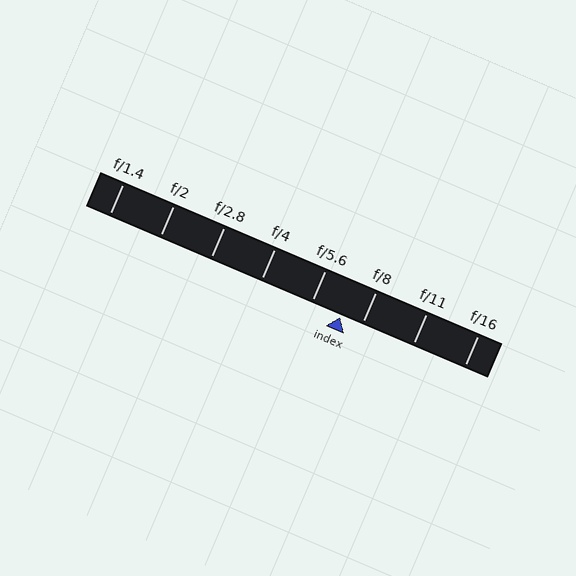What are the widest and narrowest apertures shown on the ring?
The widest aperture shown is f/1.4 and the narrowest is f/16.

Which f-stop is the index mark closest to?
The index mark is closest to f/8.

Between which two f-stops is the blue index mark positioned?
The index mark is between f/5.6 and f/8.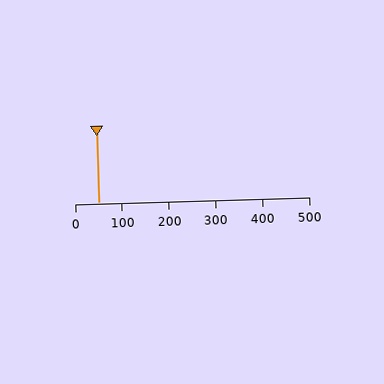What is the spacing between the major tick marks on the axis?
The major ticks are spaced 100 apart.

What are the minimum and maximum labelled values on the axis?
The axis runs from 0 to 500.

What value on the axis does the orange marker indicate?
The marker indicates approximately 50.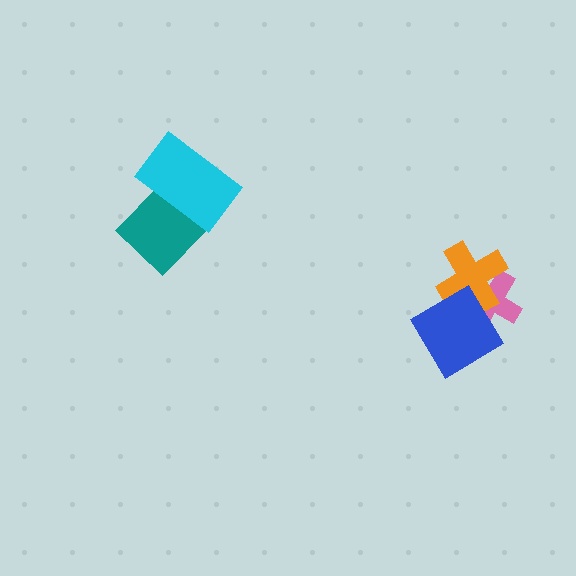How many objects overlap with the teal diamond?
1 object overlaps with the teal diamond.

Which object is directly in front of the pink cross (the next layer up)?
The orange cross is directly in front of the pink cross.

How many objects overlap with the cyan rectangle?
1 object overlaps with the cyan rectangle.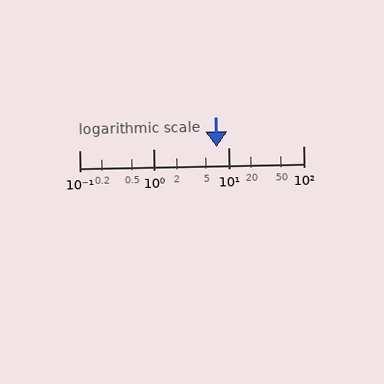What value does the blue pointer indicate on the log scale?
The pointer indicates approximately 6.9.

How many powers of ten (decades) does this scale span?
The scale spans 3 decades, from 0.1 to 100.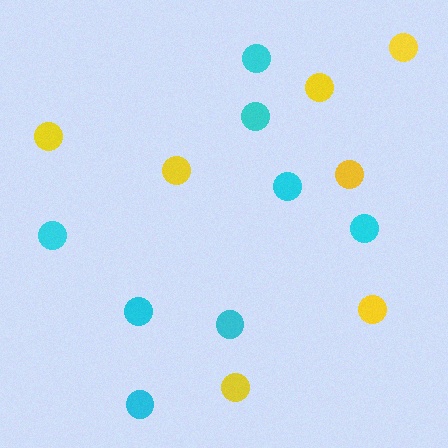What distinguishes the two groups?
There are 2 groups: one group of cyan circles (8) and one group of yellow circles (7).